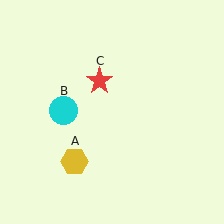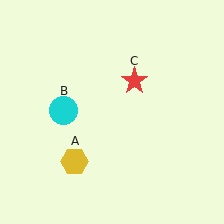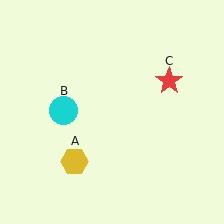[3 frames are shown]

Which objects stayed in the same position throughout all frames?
Yellow hexagon (object A) and cyan circle (object B) remained stationary.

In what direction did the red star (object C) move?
The red star (object C) moved right.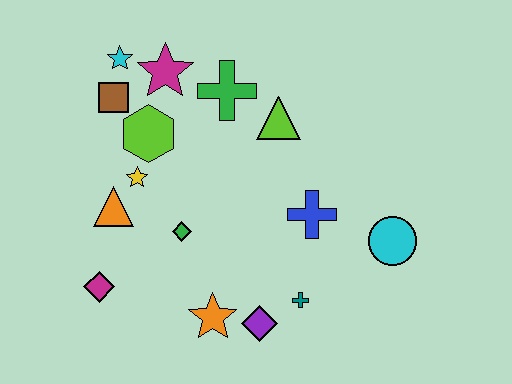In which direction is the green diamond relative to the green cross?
The green diamond is below the green cross.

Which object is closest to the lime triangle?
The green cross is closest to the lime triangle.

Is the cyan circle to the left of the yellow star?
No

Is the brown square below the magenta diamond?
No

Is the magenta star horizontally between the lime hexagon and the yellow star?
No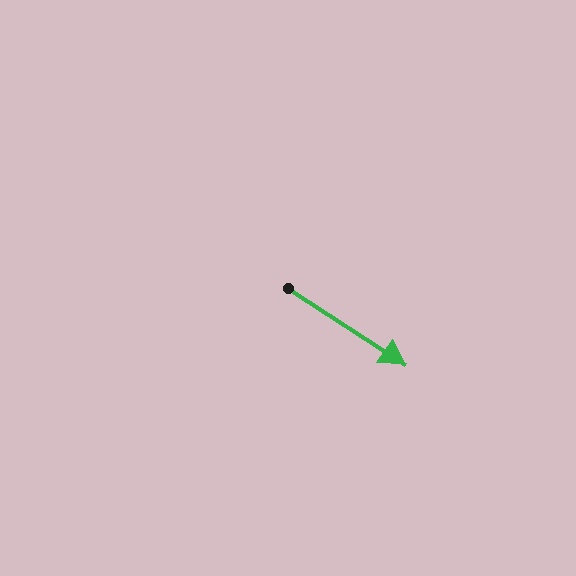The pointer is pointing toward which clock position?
Roughly 4 o'clock.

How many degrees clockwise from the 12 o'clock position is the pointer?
Approximately 123 degrees.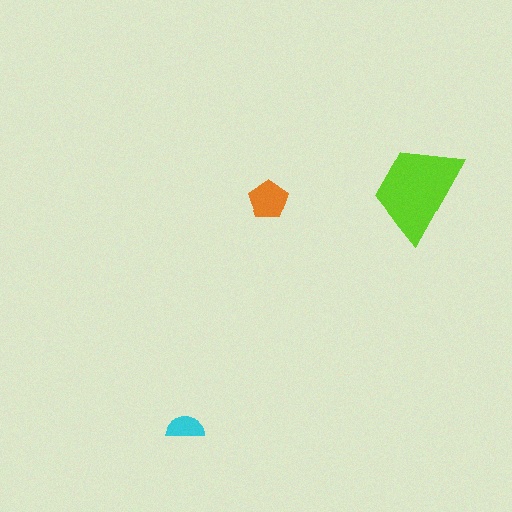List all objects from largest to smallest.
The lime trapezoid, the orange pentagon, the cyan semicircle.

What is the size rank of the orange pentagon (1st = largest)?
2nd.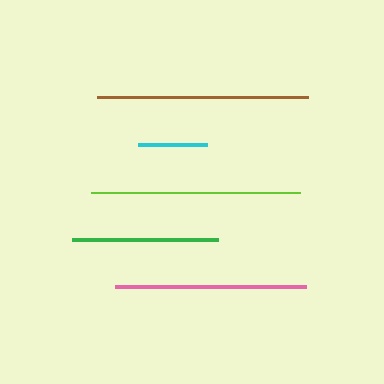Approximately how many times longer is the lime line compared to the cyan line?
The lime line is approximately 3.0 times the length of the cyan line.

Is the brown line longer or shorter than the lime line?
The brown line is longer than the lime line.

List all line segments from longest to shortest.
From longest to shortest: brown, lime, pink, green, cyan.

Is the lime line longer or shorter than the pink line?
The lime line is longer than the pink line.